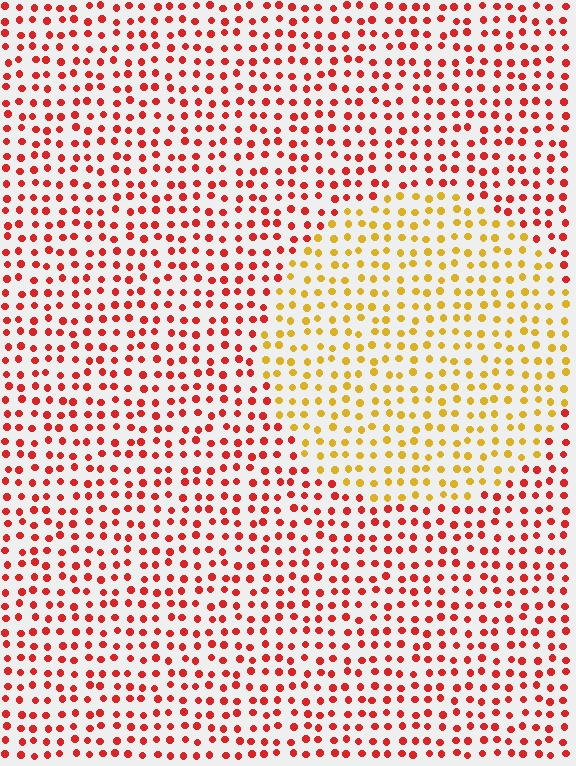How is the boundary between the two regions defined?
The boundary is defined purely by a slight shift in hue (about 48 degrees). Spacing, size, and orientation are identical on both sides.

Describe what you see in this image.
The image is filled with small red elements in a uniform arrangement. A circle-shaped region is visible where the elements are tinted to a slightly different hue, forming a subtle color boundary.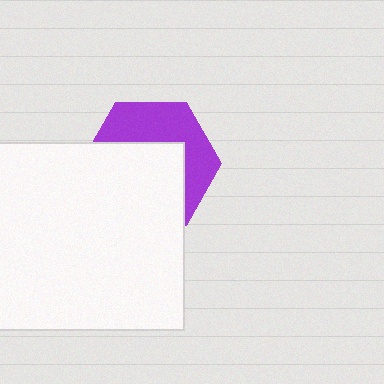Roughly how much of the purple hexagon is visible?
A small part of it is visible (roughly 42%).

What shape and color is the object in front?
The object in front is a white square.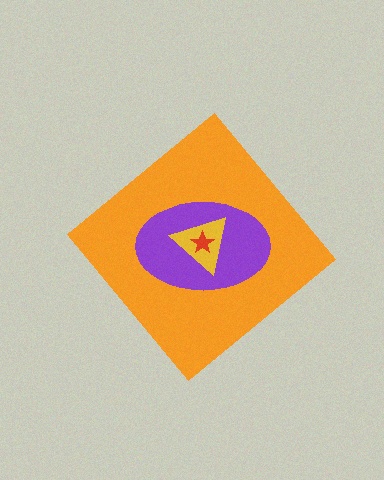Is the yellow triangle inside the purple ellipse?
Yes.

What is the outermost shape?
The orange diamond.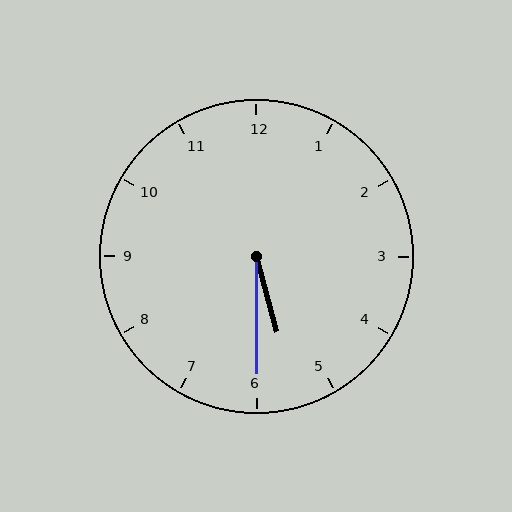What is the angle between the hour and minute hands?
Approximately 15 degrees.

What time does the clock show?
5:30.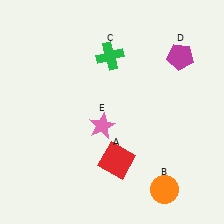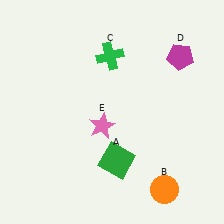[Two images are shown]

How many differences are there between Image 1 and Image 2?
There is 1 difference between the two images.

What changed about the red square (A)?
In Image 1, A is red. In Image 2, it changed to green.